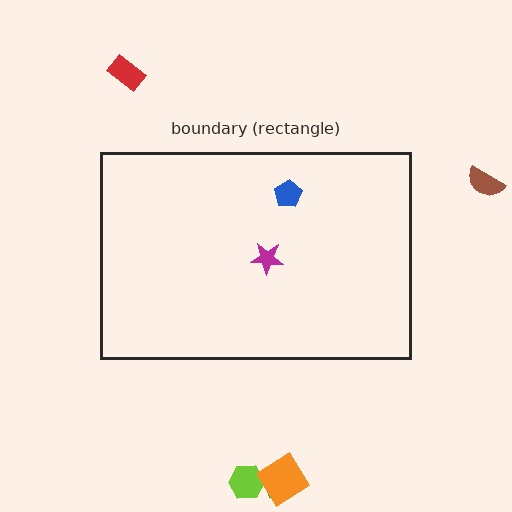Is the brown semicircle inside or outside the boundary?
Outside.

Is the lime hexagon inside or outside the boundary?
Outside.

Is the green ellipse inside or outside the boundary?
Outside.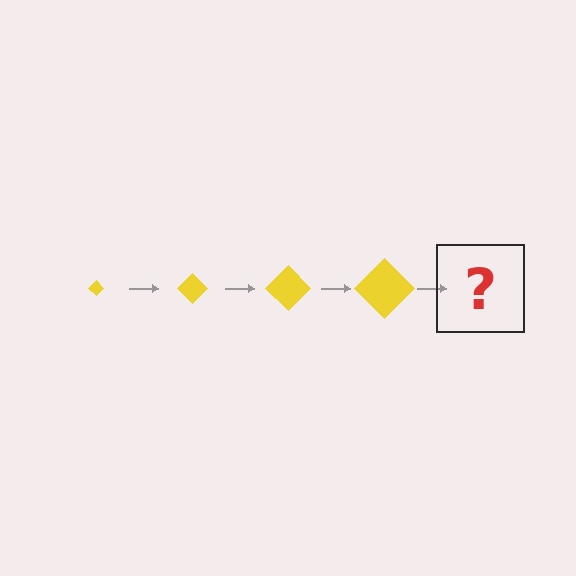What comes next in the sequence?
The next element should be a yellow diamond, larger than the previous one.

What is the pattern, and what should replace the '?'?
The pattern is that the diamond gets progressively larger each step. The '?' should be a yellow diamond, larger than the previous one.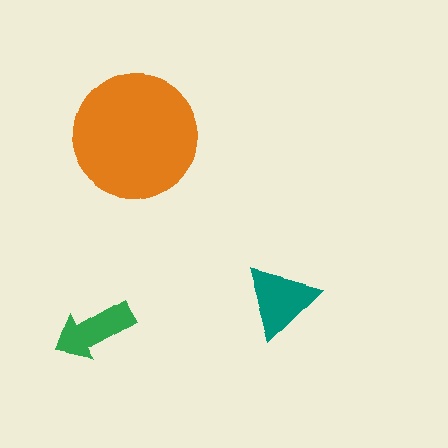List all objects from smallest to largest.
The green arrow, the teal triangle, the orange circle.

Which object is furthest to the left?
The green arrow is leftmost.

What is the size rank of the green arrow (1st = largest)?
3rd.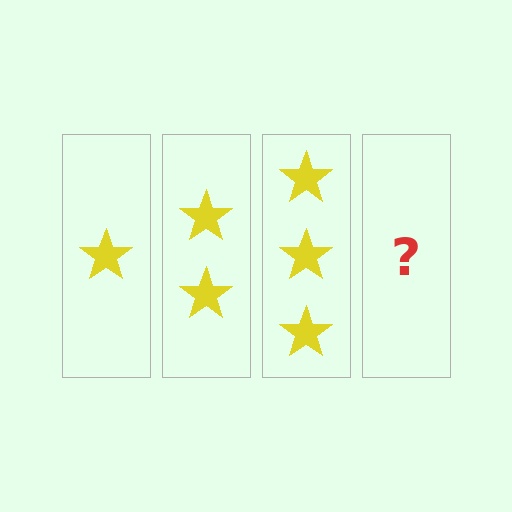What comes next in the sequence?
The next element should be 4 stars.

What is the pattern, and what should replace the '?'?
The pattern is that each step adds one more star. The '?' should be 4 stars.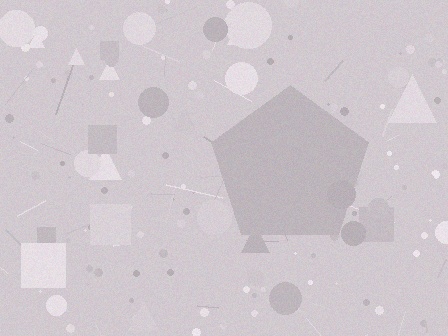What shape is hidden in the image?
A pentagon is hidden in the image.